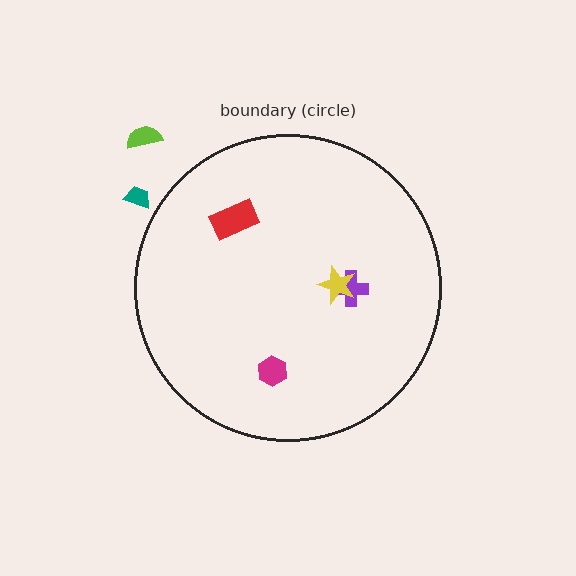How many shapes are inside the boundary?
4 inside, 2 outside.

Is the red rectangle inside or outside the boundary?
Inside.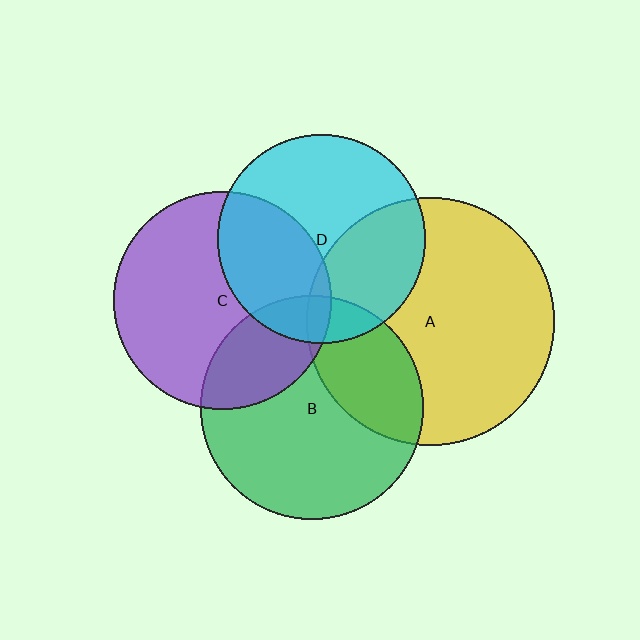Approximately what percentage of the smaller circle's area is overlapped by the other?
Approximately 35%.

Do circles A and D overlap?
Yes.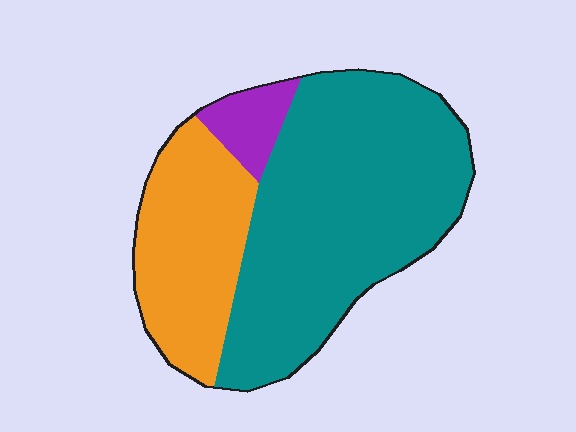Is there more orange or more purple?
Orange.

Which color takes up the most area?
Teal, at roughly 65%.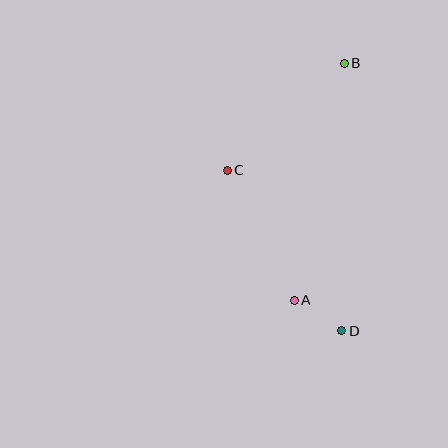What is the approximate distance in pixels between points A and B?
The distance between A and B is approximately 242 pixels.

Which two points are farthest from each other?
Points B and D are farthest from each other.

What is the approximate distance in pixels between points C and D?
The distance between C and D is approximately 197 pixels.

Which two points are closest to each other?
Points A and D are closest to each other.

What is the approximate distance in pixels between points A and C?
The distance between A and C is approximately 146 pixels.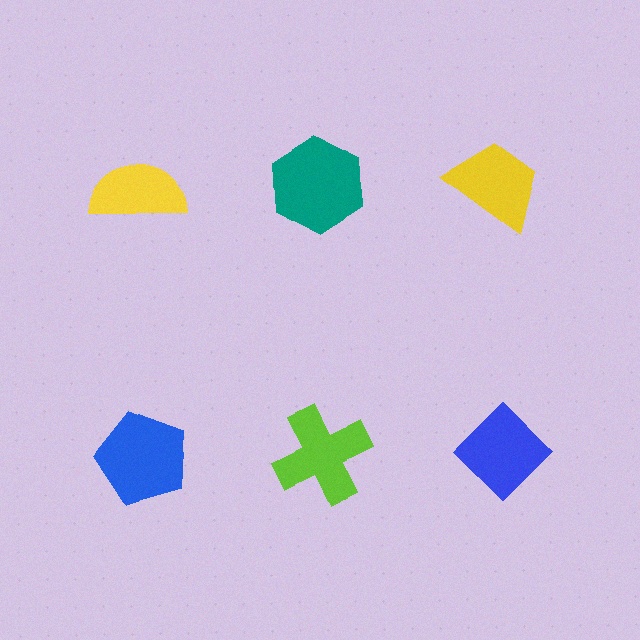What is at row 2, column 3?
A blue diamond.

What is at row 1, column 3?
A yellow trapezoid.